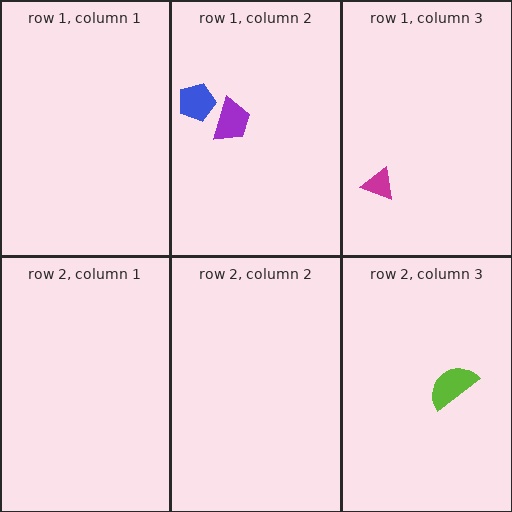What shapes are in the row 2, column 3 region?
The lime semicircle.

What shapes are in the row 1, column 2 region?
The purple trapezoid, the blue pentagon.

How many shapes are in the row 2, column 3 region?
1.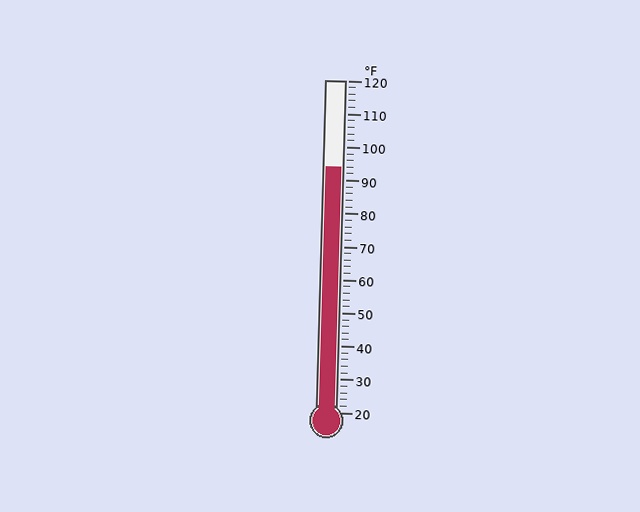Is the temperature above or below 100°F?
The temperature is below 100°F.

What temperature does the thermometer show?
The thermometer shows approximately 94°F.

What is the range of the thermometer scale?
The thermometer scale ranges from 20°F to 120°F.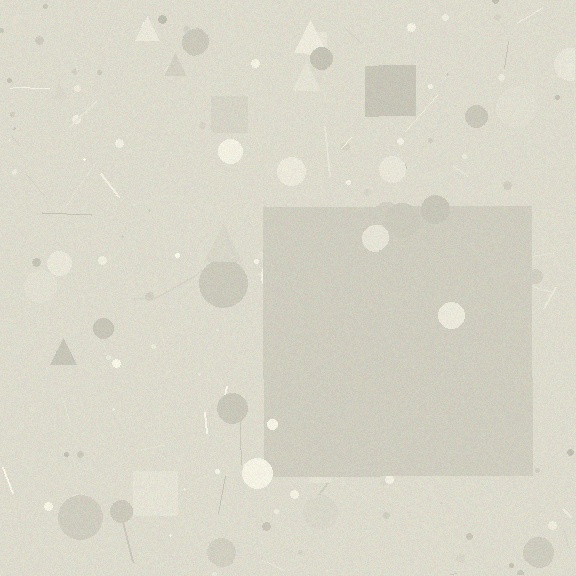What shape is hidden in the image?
A square is hidden in the image.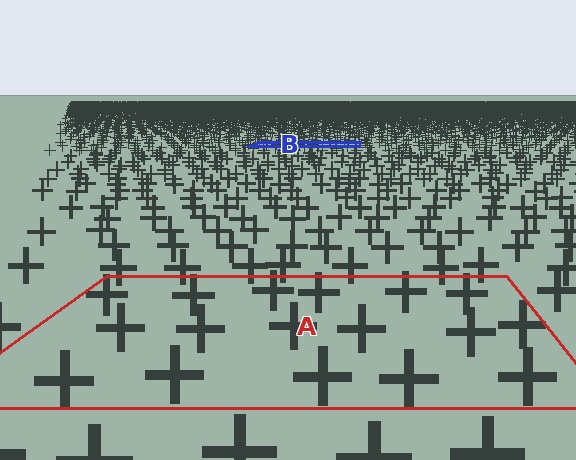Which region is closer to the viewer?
Region A is closer. The texture elements there are larger and more spread out.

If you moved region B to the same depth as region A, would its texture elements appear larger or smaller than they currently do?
They would appear larger. At a closer depth, the same texture elements are projected at a bigger on-screen size.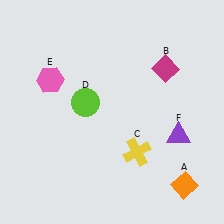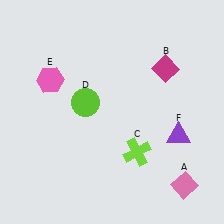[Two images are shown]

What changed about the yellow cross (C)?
In Image 1, C is yellow. In Image 2, it changed to lime.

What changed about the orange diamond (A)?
In Image 1, A is orange. In Image 2, it changed to pink.